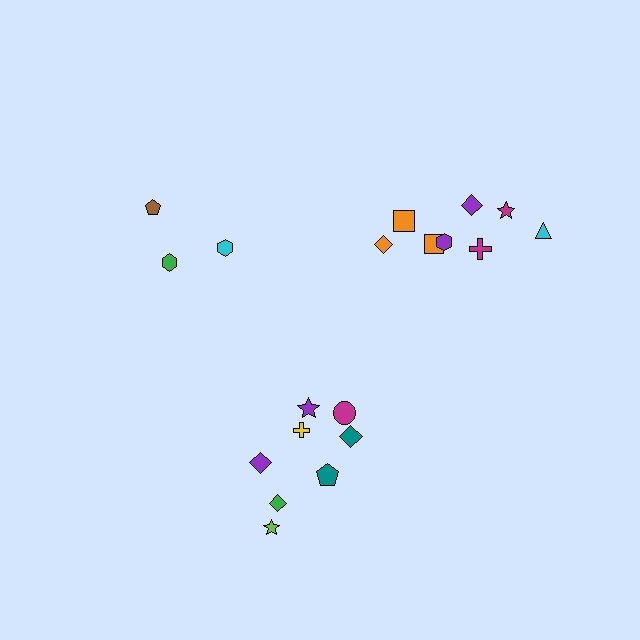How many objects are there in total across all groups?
There are 19 objects.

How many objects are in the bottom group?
There are 8 objects.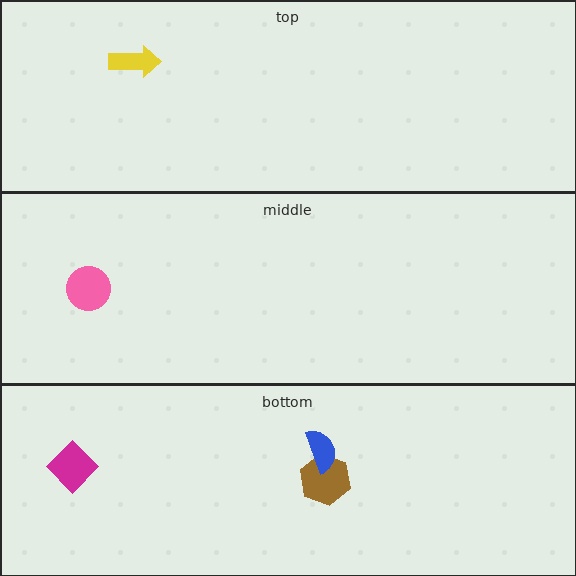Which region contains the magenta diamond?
The bottom region.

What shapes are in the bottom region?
The brown hexagon, the magenta diamond, the blue semicircle.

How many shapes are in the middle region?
1.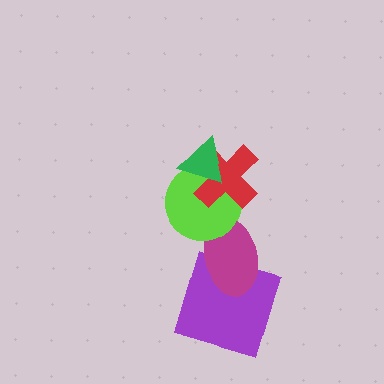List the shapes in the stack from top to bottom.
From top to bottom: the green triangle, the red cross, the lime circle, the magenta ellipse, the purple square.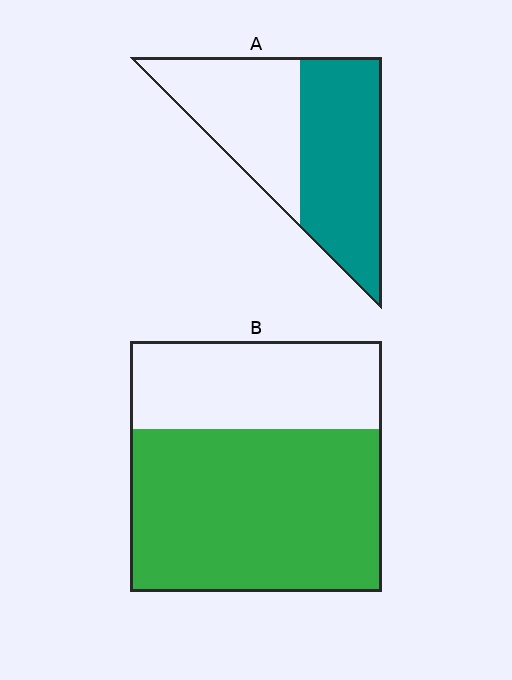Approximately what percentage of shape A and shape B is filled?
A is approximately 55% and B is approximately 65%.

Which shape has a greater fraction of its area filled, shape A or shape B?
Shape B.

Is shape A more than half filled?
Yes.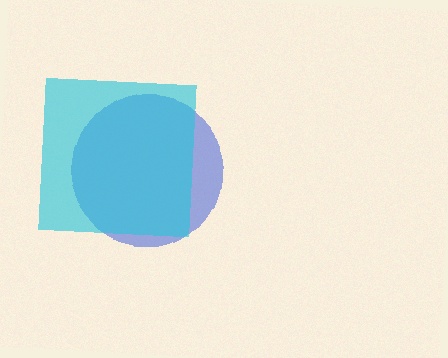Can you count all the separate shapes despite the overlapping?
Yes, there are 2 separate shapes.